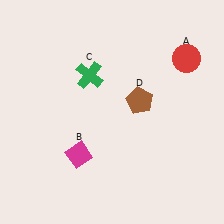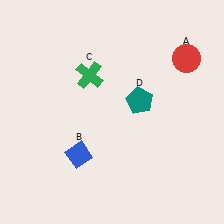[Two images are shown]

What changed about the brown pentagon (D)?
In Image 1, D is brown. In Image 2, it changed to teal.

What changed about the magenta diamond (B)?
In Image 1, B is magenta. In Image 2, it changed to blue.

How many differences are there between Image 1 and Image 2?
There are 2 differences between the two images.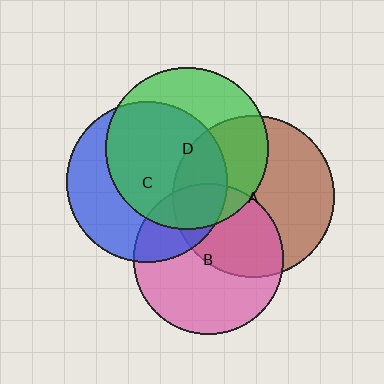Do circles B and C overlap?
Yes.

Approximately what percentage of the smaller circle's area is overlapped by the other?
Approximately 25%.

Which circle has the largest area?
Circle D (green).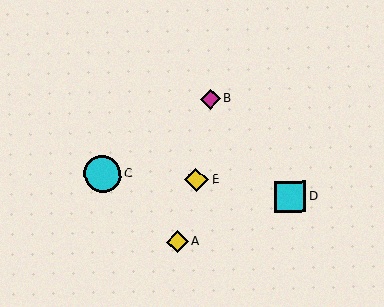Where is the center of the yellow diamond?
The center of the yellow diamond is at (196, 180).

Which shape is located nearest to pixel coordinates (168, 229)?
The yellow diamond (labeled A) at (177, 242) is nearest to that location.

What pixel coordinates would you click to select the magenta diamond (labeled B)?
Click at (210, 99) to select the magenta diamond B.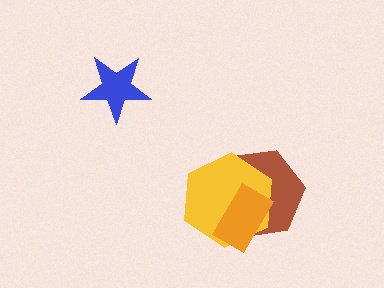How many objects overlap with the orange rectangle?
2 objects overlap with the orange rectangle.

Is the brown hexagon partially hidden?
Yes, it is partially covered by another shape.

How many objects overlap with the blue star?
0 objects overlap with the blue star.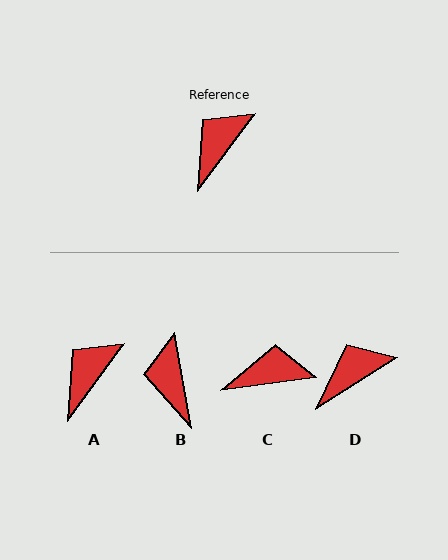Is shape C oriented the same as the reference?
No, it is off by about 46 degrees.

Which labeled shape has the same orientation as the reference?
A.